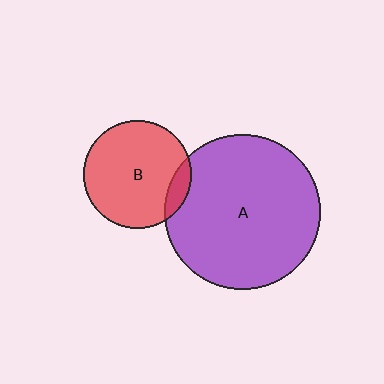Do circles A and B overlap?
Yes.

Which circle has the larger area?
Circle A (purple).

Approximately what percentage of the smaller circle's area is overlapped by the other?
Approximately 10%.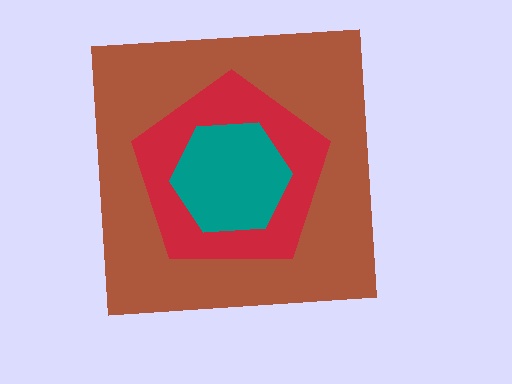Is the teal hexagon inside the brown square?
Yes.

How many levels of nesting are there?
3.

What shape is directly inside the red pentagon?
The teal hexagon.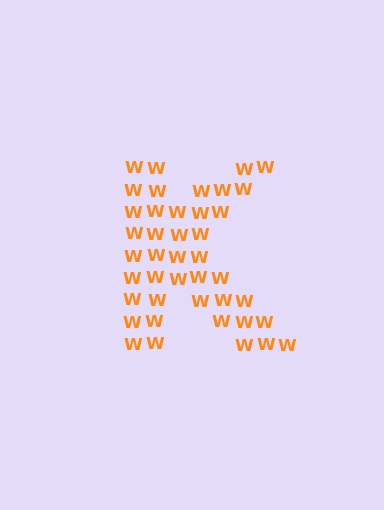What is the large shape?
The large shape is the letter K.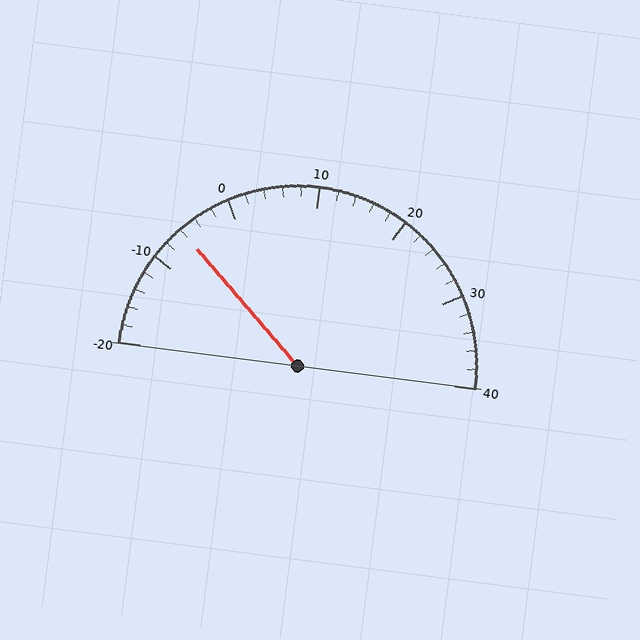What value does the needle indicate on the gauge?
The needle indicates approximately -6.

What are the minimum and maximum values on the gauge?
The gauge ranges from -20 to 40.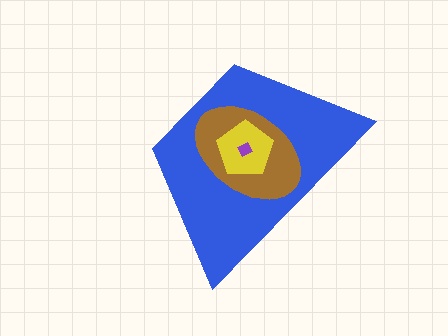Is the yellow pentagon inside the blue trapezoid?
Yes.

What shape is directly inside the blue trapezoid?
The brown ellipse.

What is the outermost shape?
The blue trapezoid.